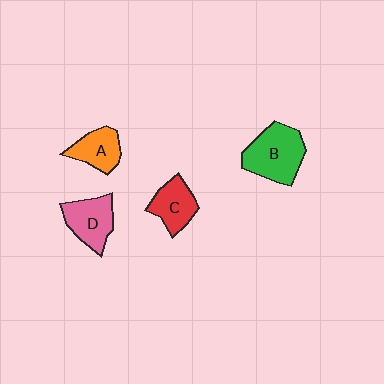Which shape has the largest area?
Shape B (green).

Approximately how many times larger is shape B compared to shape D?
Approximately 1.3 times.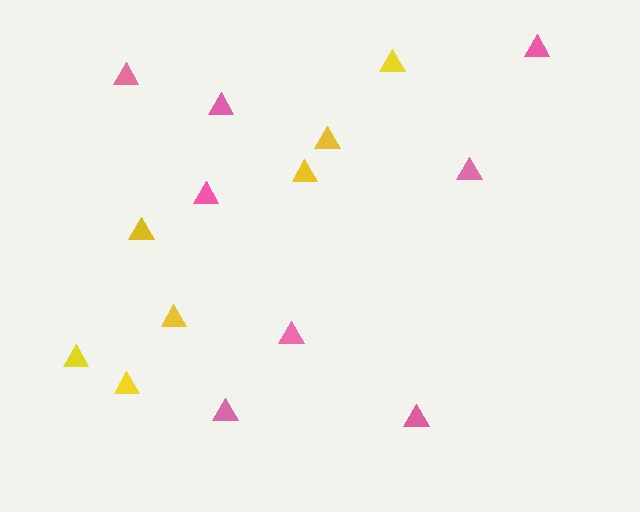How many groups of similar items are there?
There are 2 groups: one group of yellow triangles (7) and one group of pink triangles (8).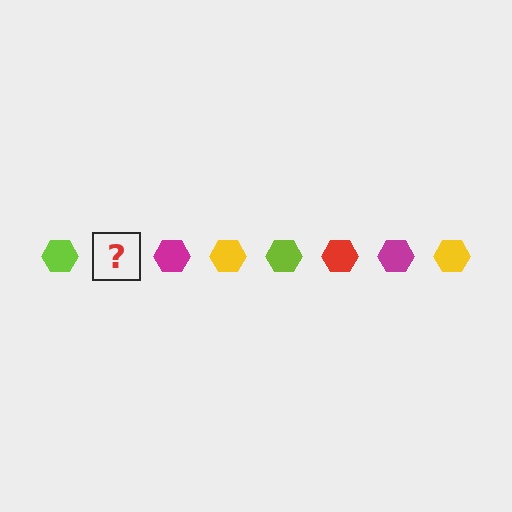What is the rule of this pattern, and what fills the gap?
The rule is that the pattern cycles through lime, red, magenta, yellow hexagons. The gap should be filled with a red hexagon.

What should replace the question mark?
The question mark should be replaced with a red hexagon.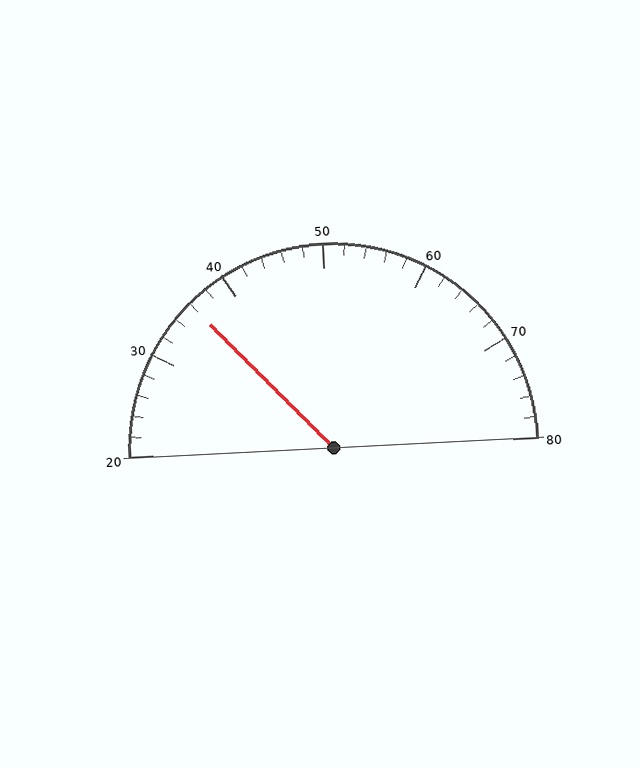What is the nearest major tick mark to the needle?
The nearest major tick mark is 40.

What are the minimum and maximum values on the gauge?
The gauge ranges from 20 to 80.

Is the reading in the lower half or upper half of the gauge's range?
The reading is in the lower half of the range (20 to 80).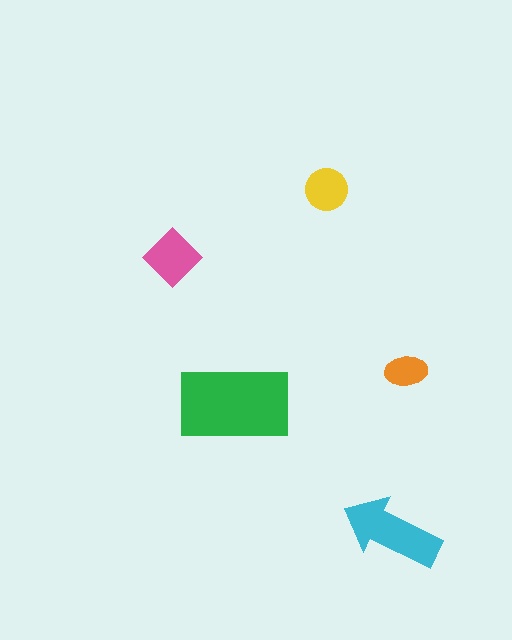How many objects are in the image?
There are 5 objects in the image.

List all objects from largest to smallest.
The green rectangle, the cyan arrow, the pink diamond, the yellow circle, the orange ellipse.